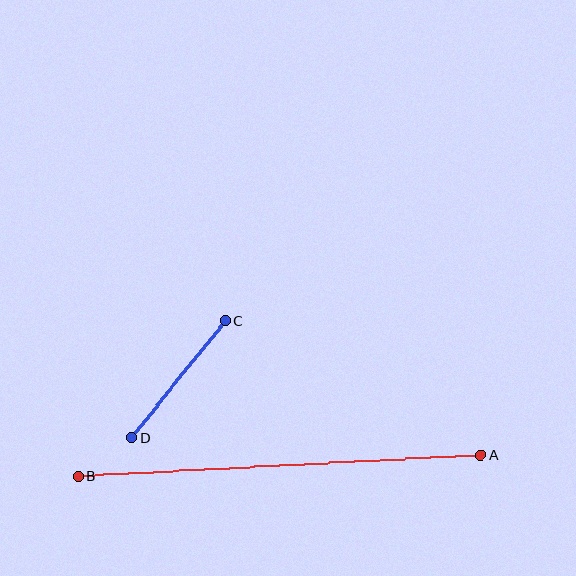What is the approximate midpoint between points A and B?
The midpoint is at approximately (280, 466) pixels.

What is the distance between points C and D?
The distance is approximately 150 pixels.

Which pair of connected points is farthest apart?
Points A and B are farthest apart.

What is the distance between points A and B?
The distance is approximately 403 pixels.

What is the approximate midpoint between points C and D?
The midpoint is at approximately (179, 379) pixels.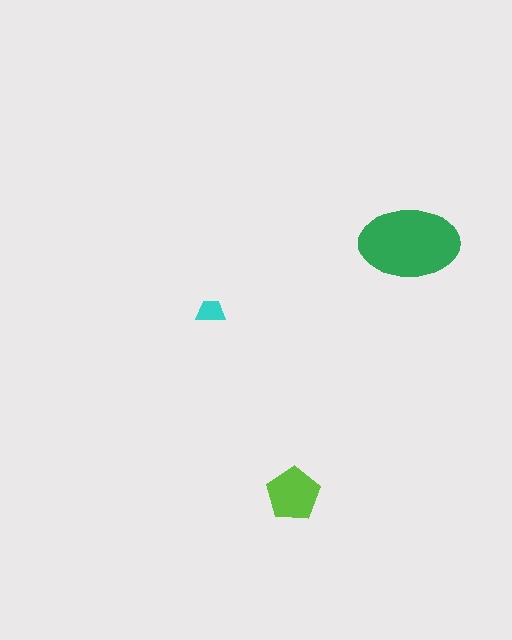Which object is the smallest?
The cyan trapezoid.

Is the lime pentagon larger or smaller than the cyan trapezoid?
Larger.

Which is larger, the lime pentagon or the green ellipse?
The green ellipse.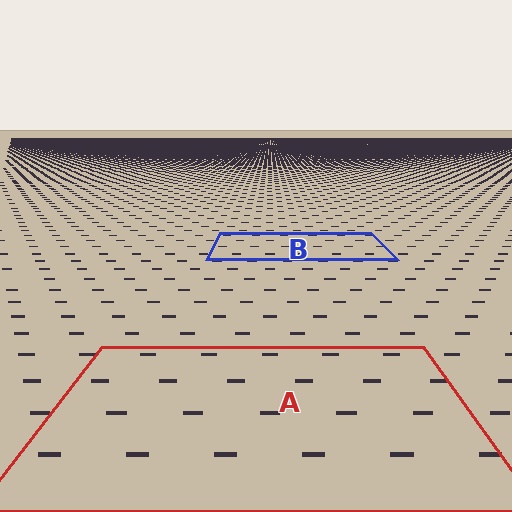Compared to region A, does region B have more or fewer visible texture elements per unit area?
Region B has more texture elements per unit area — they are packed more densely because it is farther away.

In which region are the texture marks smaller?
The texture marks are smaller in region B, because it is farther away.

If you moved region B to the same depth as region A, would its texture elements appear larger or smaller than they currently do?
They would appear larger. At a closer depth, the same texture elements are projected at a bigger on-screen size.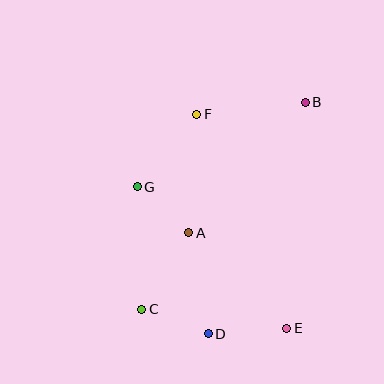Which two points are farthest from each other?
Points B and C are farthest from each other.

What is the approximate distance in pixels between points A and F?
The distance between A and F is approximately 119 pixels.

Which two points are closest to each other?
Points A and G are closest to each other.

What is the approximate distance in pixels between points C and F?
The distance between C and F is approximately 202 pixels.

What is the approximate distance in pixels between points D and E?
The distance between D and E is approximately 79 pixels.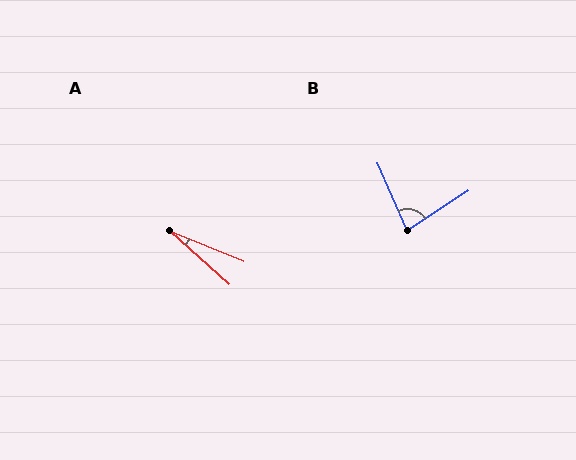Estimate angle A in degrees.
Approximately 20 degrees.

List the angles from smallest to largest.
A (20°), B (80°).